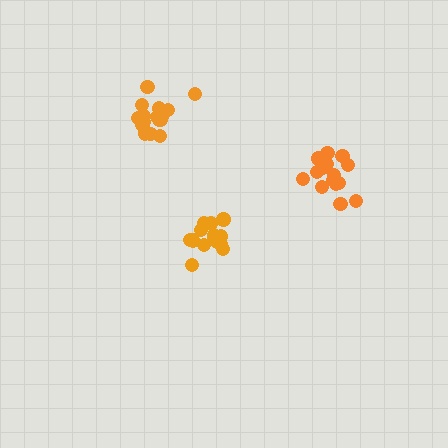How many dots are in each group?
Group 1: 17 dots, Group 2: 14 dots, Group 3: 17 dots (48 total).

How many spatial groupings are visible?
There are 3 spatial groupings.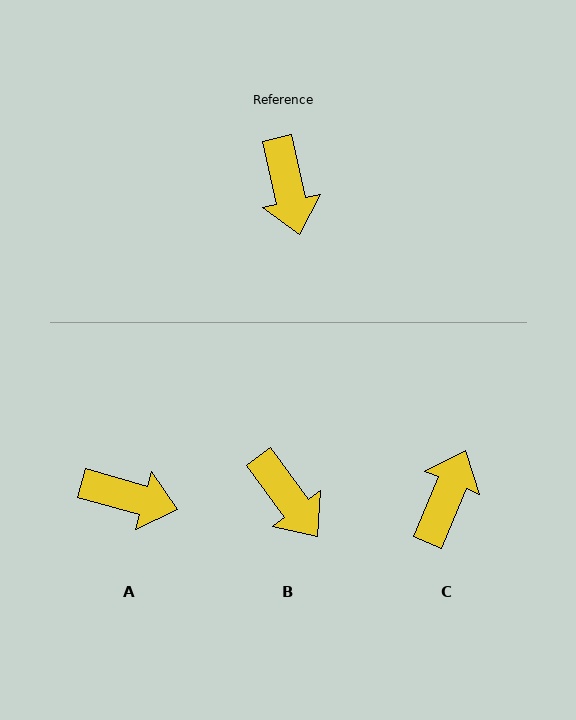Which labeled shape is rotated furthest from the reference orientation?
C, about 145 degrees away.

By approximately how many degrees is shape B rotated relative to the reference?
Approximately 23 degrees counter-clockwise.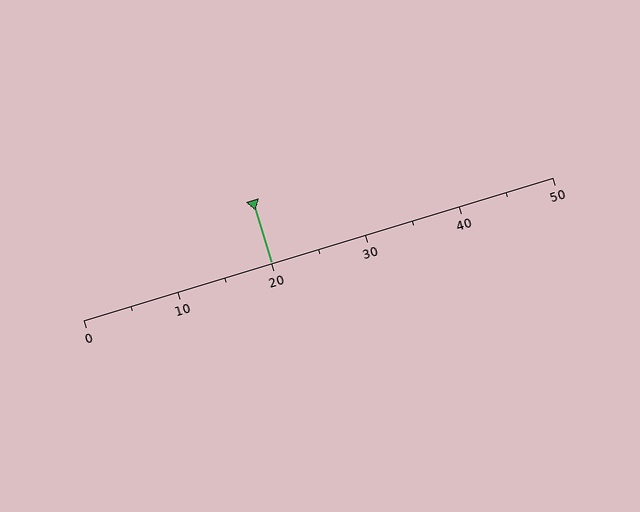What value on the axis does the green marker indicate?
The marker indicates approximately 20.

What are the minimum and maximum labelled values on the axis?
The axis runs from 0 to 50.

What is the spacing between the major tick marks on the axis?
The major ticks are spaced 10 apart.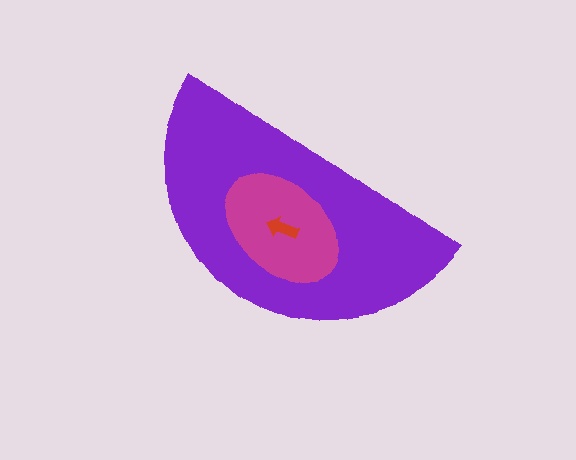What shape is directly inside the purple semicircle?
The magenta ellipse.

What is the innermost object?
The red arrow.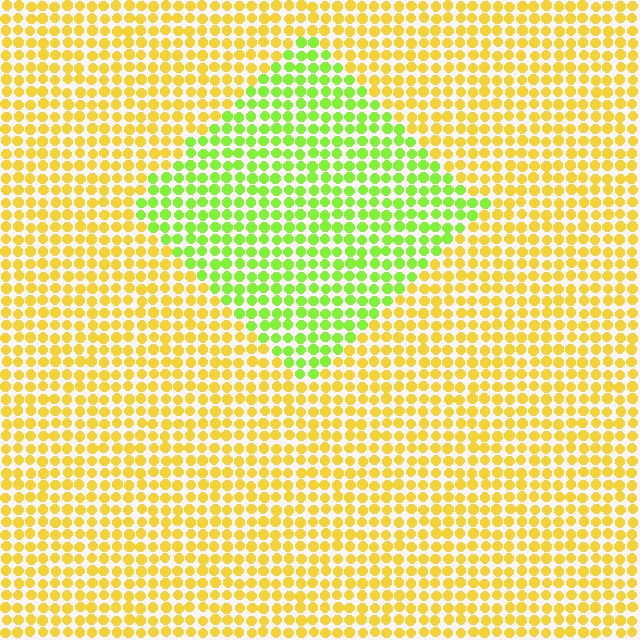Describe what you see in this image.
The image is filled with small yellow elements in a uniform arrangement. A diamond-shaped region is visible where the elements are tinted to a slightly different hue, forming a subtle color boundary.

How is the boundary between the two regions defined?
The boundary is defined purely by a slight shift in hue (about 47 degrees). Spacing, size, and orientation are identical on both sides.